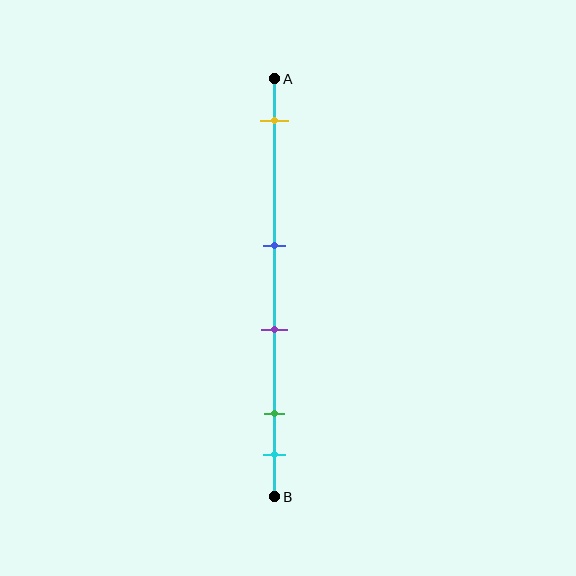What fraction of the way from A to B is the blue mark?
The blue mark is approximately 40% (0.4) of the way from A to B.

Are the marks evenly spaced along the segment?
No, the marks are not evenly spaced.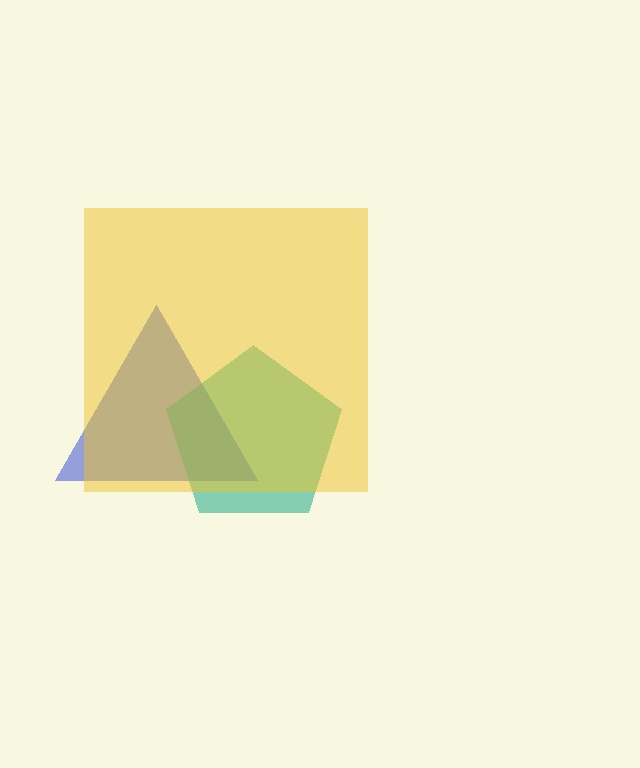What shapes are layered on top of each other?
The layered shapes are: a blue triangle, a teal pentagon, a yellow square.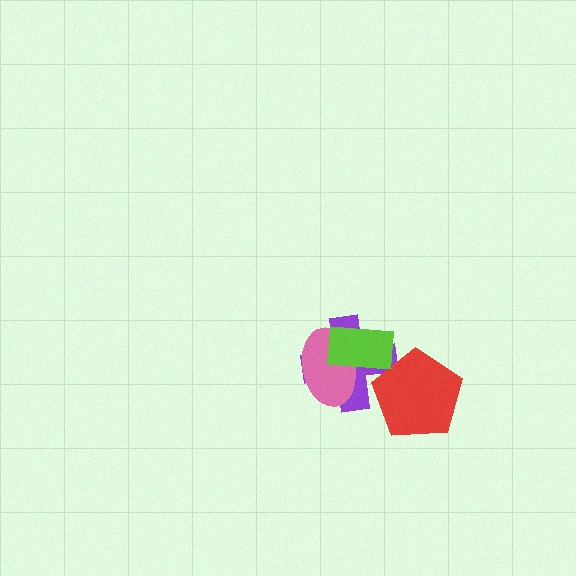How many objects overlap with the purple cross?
3 objects overlap with the purple cross.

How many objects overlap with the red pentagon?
1 object overlaps with the red pentagon.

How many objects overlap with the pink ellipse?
2 objects overlap with the pink ellipse.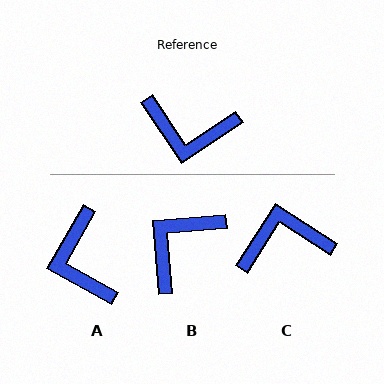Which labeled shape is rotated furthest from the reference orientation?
C, about 156 degrees away.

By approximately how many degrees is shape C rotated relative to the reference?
Approximately 156 degrees clockwise.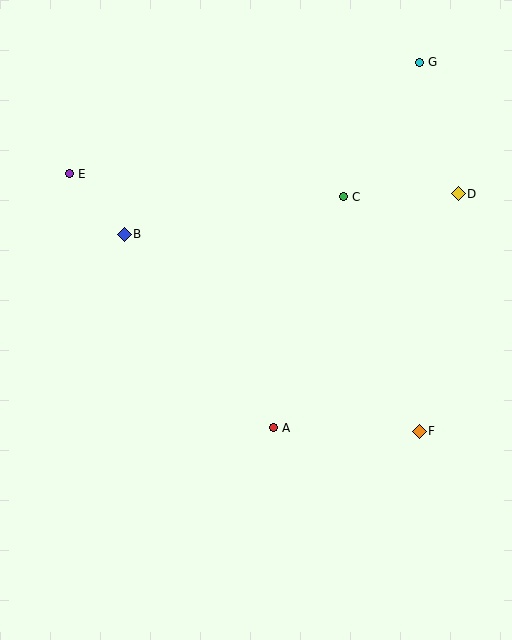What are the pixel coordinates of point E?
Point E is at (69, 174).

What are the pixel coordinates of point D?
Point D is at (458, 194).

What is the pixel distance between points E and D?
The distance between E and D is 389 pixels.